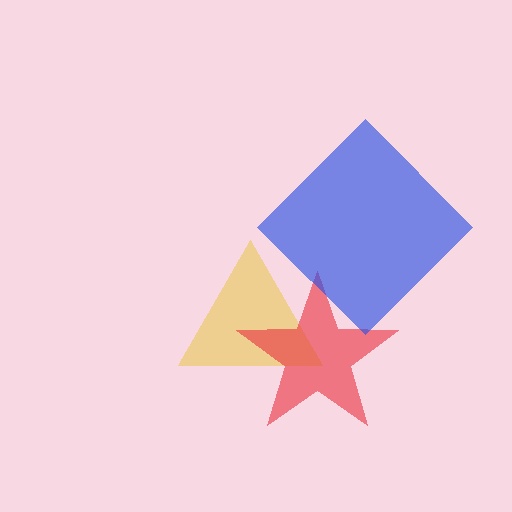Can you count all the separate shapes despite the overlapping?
Yes, there are 3 separate shapes.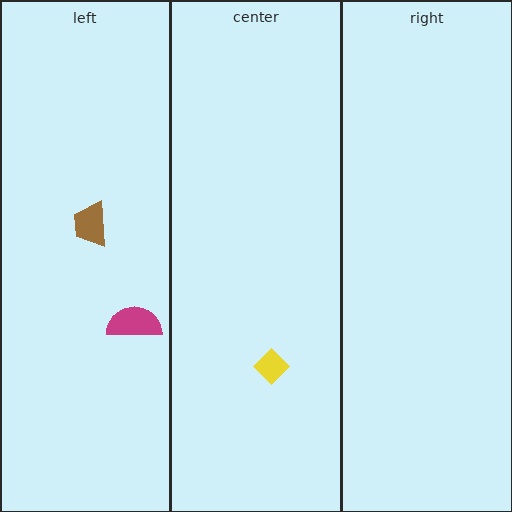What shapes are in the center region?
The yellow diamond.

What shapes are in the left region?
The brown trapezoid, the magenta semicircle.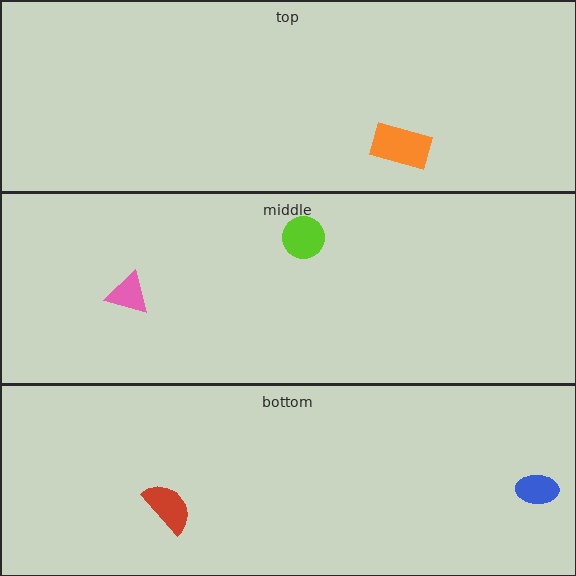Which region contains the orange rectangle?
The top region.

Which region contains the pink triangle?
The middle region.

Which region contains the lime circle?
The middle region.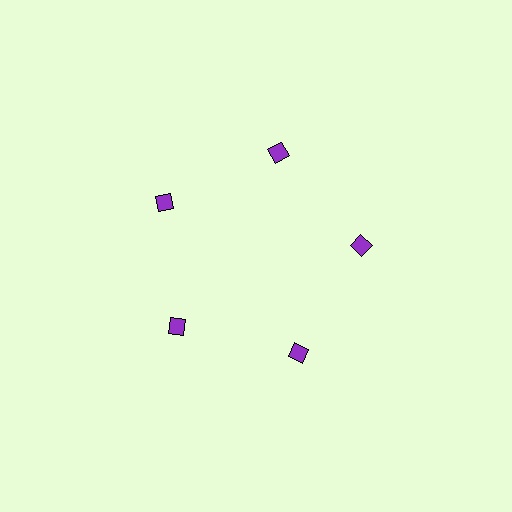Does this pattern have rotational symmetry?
Yes, this pattern has 5-fold rotational symmetry. It looks the same after rotating 72 degrees around the center.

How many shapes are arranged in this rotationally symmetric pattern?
There are 5 shapes, arranged in 5 groups of 1.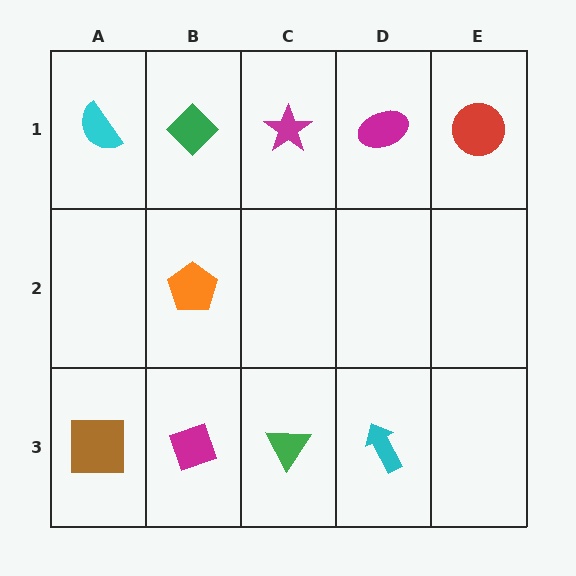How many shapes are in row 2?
1 shape.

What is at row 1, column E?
A red circle.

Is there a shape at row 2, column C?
No, that cell is empty.